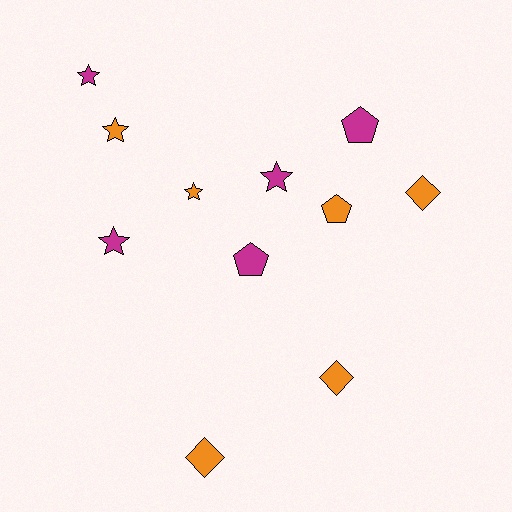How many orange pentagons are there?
There is 1 orange pentagon.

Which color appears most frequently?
Orange, with 6 objects.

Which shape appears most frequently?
Star, with 5 objects.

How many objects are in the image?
There are 11 objects.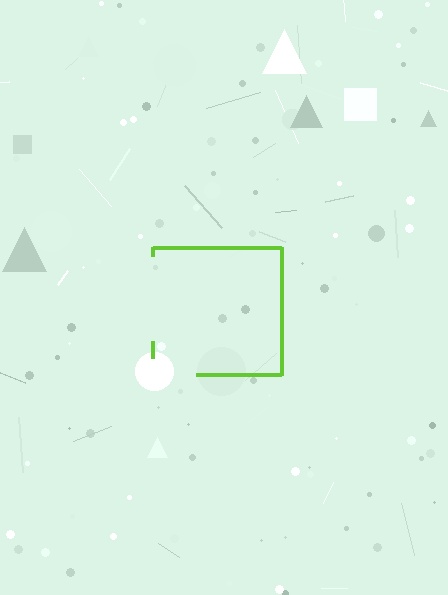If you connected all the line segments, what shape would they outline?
They would outline a square.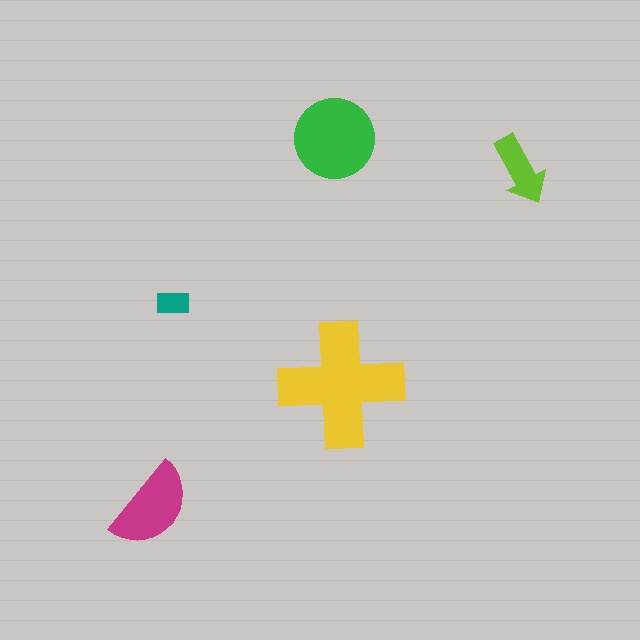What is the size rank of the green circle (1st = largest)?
2nd.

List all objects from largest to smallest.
The yellow cross, the green circle, the magenta semicircle, the lime arrow, the teal rectangle.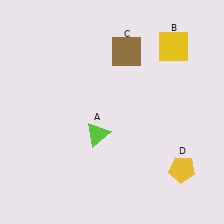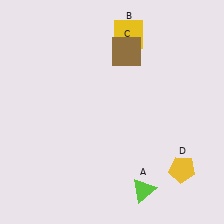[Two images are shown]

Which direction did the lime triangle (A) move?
The lime triangle (A) moved down.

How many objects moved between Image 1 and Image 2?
2 objects moved between the two images.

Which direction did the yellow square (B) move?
The yellow square (B) moved left.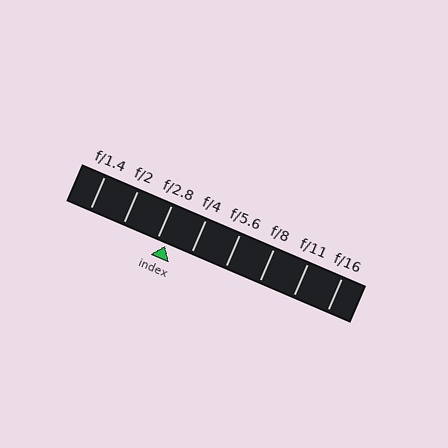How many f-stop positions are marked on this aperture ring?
There are 8 f-stop positions marked.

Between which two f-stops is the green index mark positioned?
The index mark is between f/2.8 and f/4.